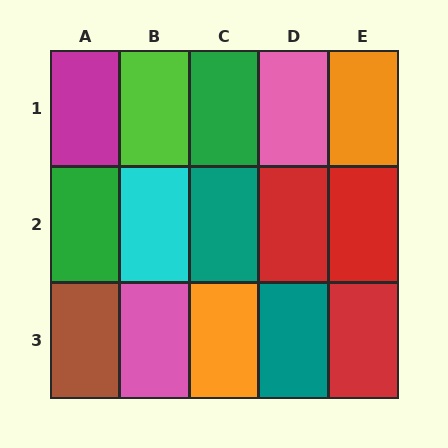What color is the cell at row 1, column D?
Pink.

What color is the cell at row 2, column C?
Teal.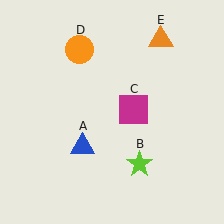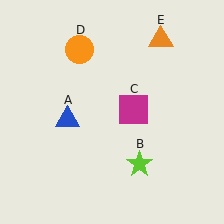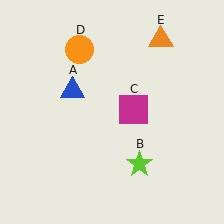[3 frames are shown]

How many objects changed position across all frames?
1 object changed position: blue triangle (object A).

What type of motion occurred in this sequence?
The blue triangle (object A) rotated clockwise around the center of the scene.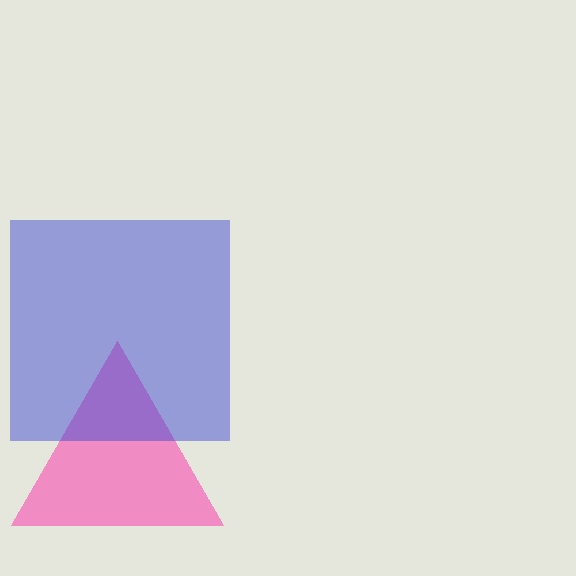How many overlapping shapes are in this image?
There are 2 overlapping shapes in the image.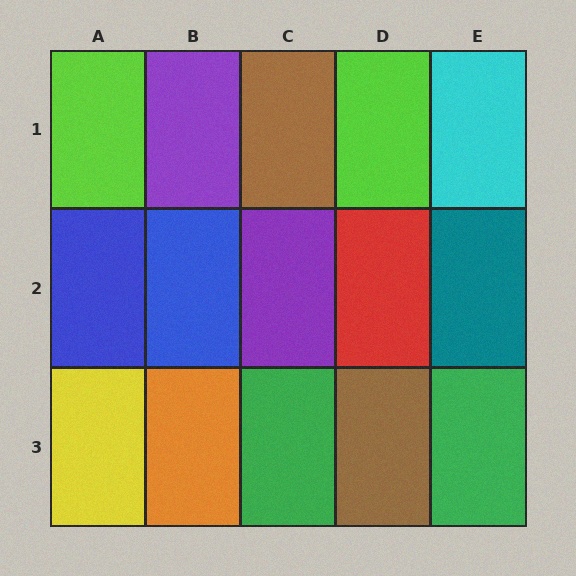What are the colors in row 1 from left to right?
Lime, purple, brown, lime, cyan.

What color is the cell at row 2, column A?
Blue.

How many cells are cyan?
1 cell is cyan.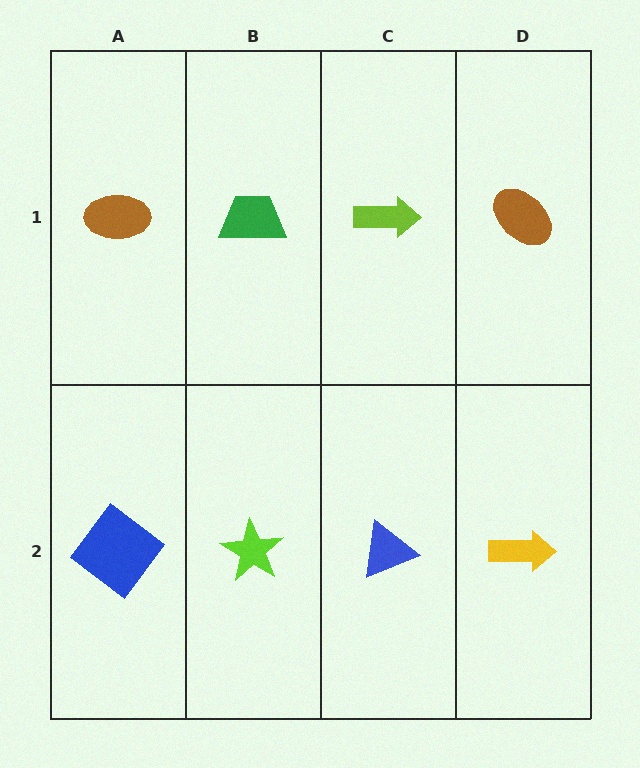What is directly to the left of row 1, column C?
A green trapezoid.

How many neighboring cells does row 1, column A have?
2.